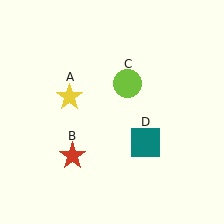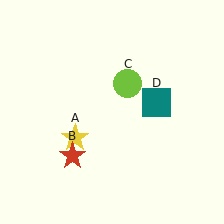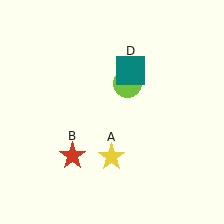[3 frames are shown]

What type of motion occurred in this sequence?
The yellow star (object A), teal square (object D) rotated counterclockwise around the center of the scene.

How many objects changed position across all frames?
2 objects changed position: yellow star (object A), teal square (object D).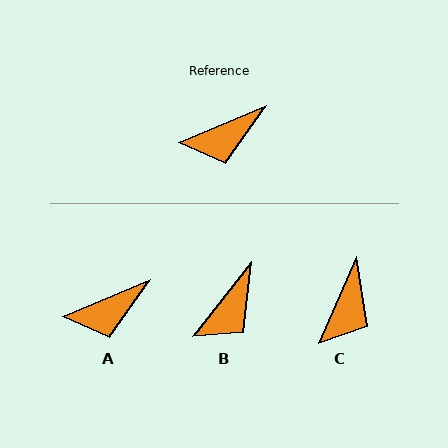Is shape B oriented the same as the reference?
No, it is off by about 29 degrees.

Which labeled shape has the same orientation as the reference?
A.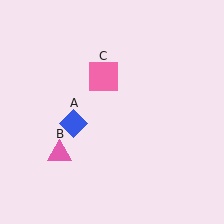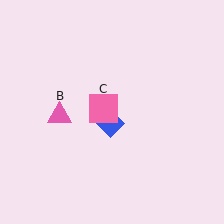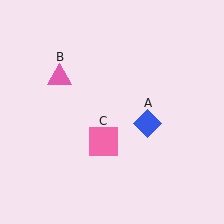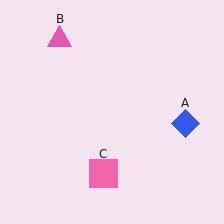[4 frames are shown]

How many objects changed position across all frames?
3 objects changed position: blue diamond (object A), pink triangle (object B), pink square (object C).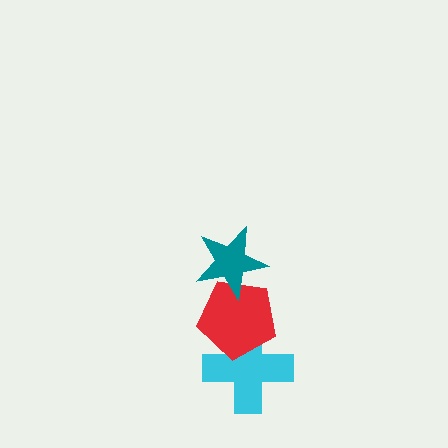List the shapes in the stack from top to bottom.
From top to bottom: the teal star, the red pentagon, the cyan cross.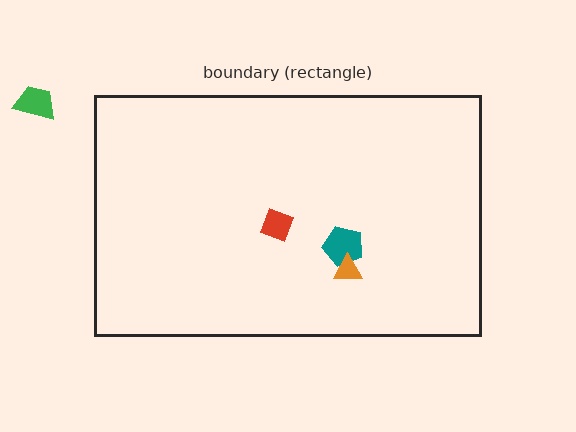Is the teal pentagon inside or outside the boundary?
Inside.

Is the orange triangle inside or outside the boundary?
Inside.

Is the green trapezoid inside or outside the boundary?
Outside.